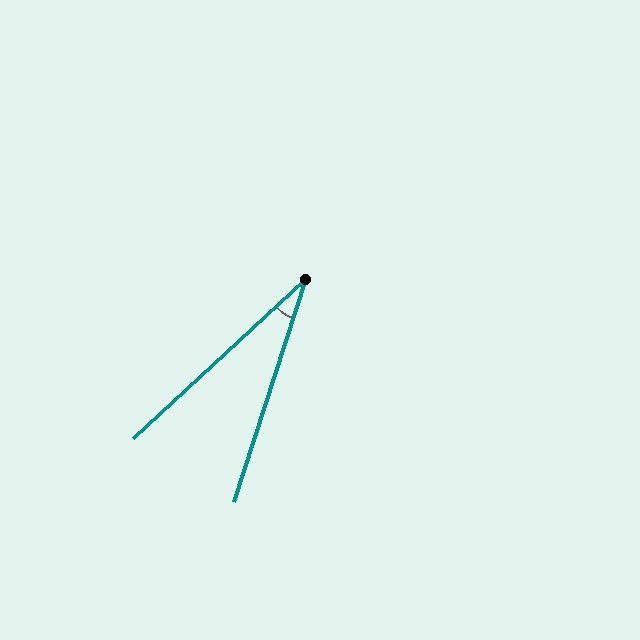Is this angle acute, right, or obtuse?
It is acute.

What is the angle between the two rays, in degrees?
Approximately 29 degrees.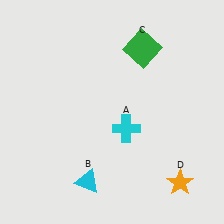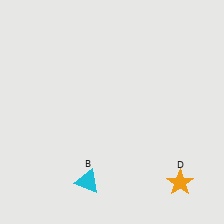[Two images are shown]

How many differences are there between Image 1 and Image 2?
There are 2 differences between the two images.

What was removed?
The green square (C), the cyan cross (A) were removed in Image 2.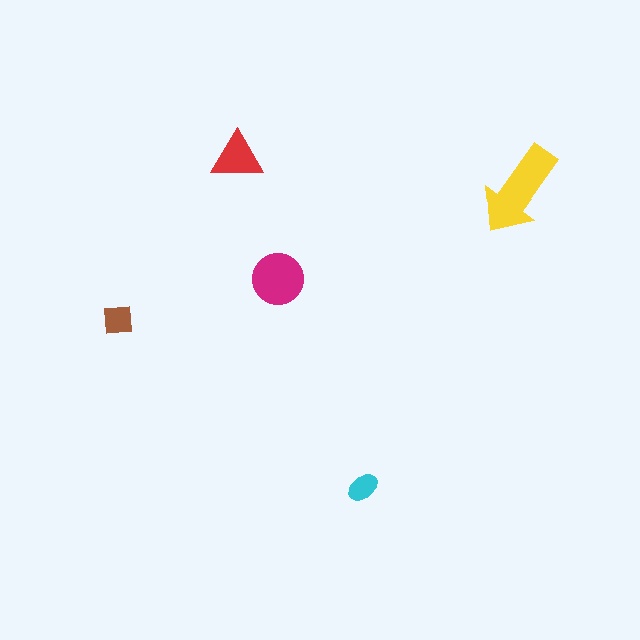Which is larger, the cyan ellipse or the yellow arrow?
The yellow arrow.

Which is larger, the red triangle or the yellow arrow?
The yellow arrow.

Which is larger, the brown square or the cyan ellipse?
The brown square.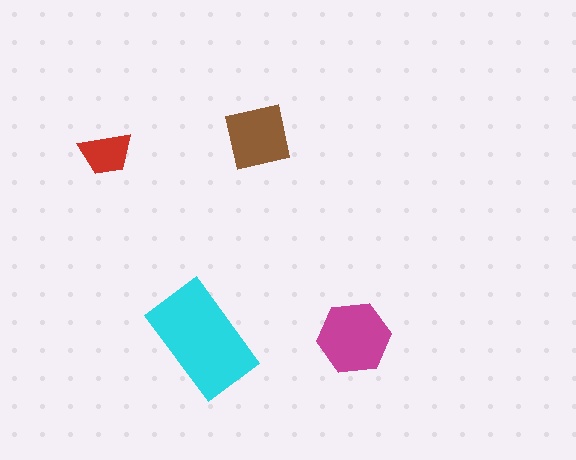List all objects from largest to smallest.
The cyan rectangle, the magenta hexagon, the brown square, the red trapezoid.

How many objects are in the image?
There are 4 objects in the image.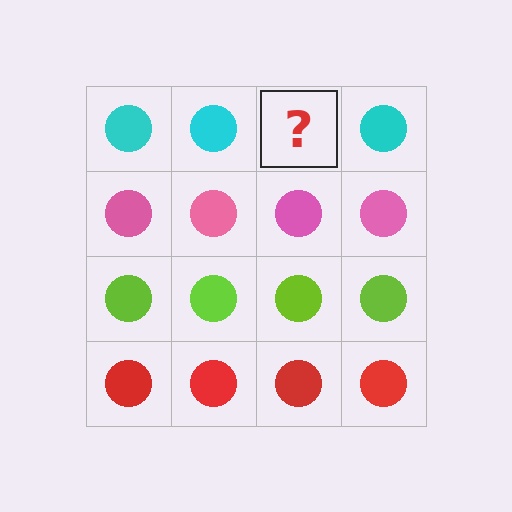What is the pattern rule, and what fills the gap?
The rule is that each row has a consistent color. The gap should be filled with a cyan circle.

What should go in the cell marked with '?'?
The missing cell should contain a cyan circle.